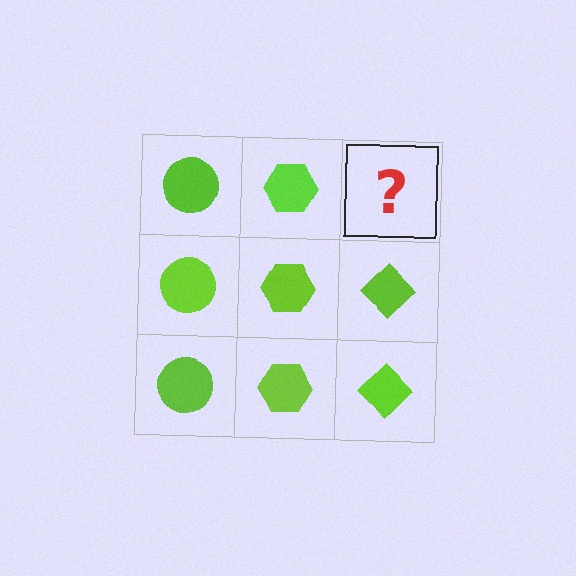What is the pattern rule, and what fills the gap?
The rule is that each column has a consistent shape. The gap should be filled with a lime diamond.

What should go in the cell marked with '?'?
The missing cell should contain a lime diamond.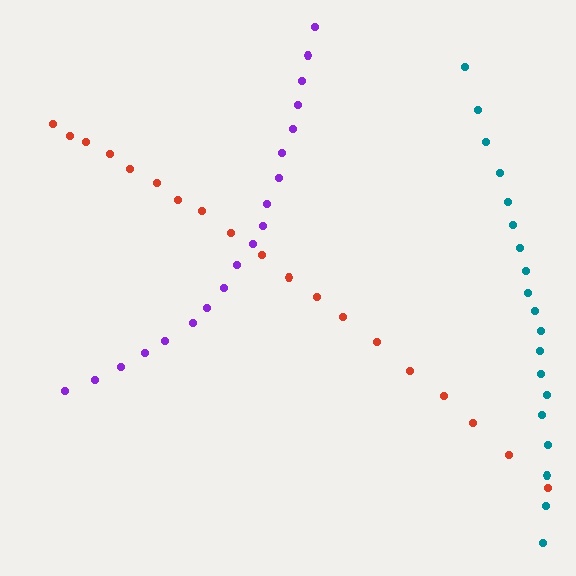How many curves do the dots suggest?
There are 3 distinct paths.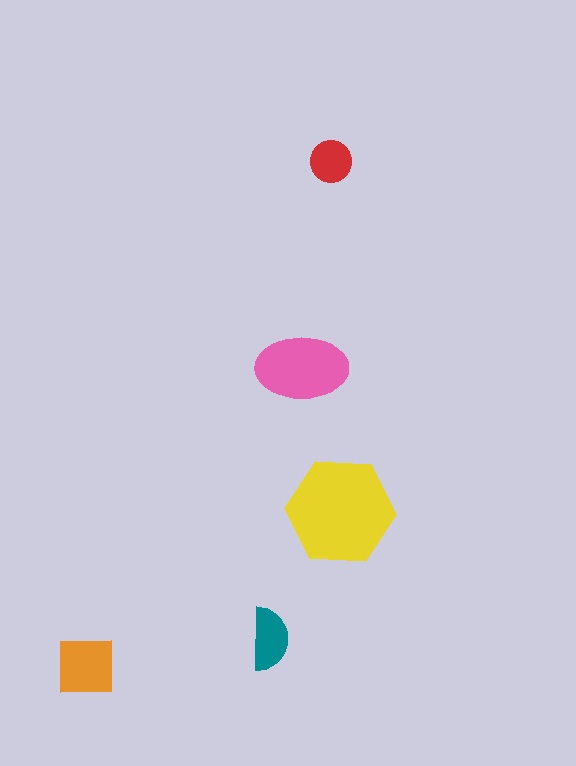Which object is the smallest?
The red circle.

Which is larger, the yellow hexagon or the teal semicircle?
The yellow hexagon.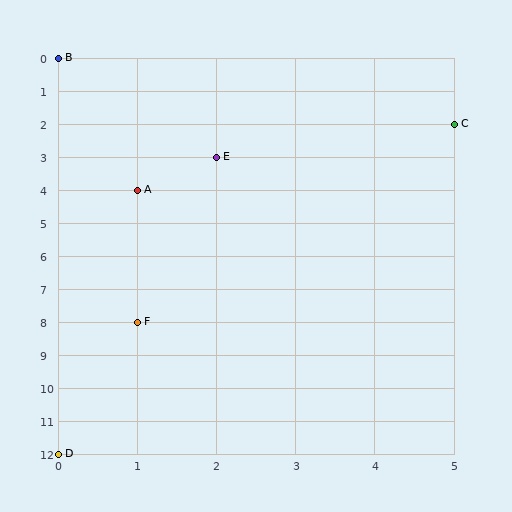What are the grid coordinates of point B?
Point B is at grid coordinates (0, 0).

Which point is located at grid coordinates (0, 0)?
Point B is at (0, 0).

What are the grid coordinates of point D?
Point D is at grid coordinates (0, 12).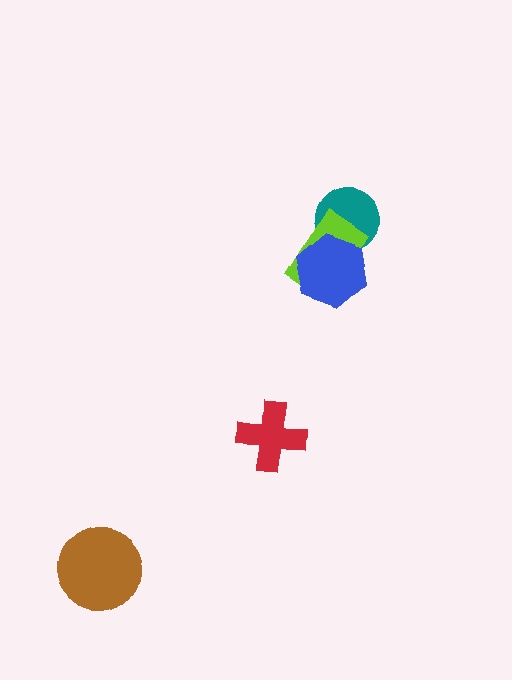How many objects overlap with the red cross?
0 objects overlap with the red cross.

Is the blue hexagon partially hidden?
No, no other shape covers it.